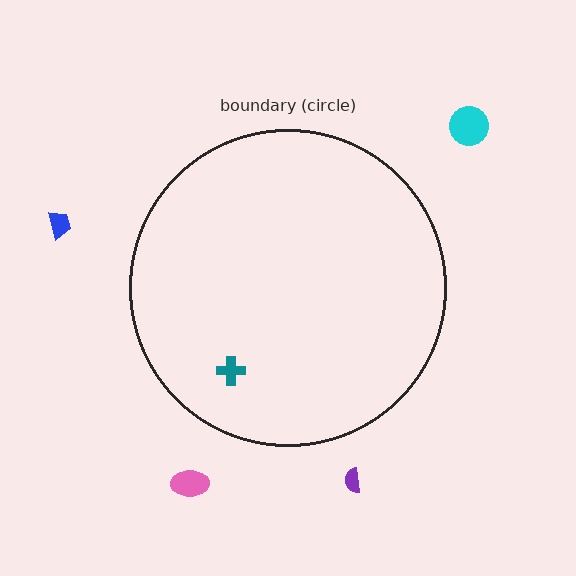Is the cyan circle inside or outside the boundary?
Outside.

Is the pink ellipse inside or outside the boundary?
Outside.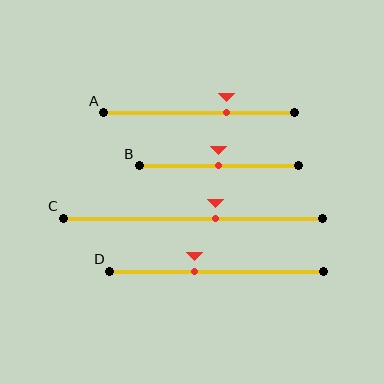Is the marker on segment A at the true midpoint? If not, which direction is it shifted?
No, the marker on segment A is shifted to the right by about 14% of the segment length.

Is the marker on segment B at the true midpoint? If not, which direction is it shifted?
Yes, the marker on segment B is at the true midpoint.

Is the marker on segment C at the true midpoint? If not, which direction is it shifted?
No, the marker on segment C is shifted to the right by about 9% of the segment length.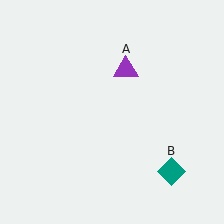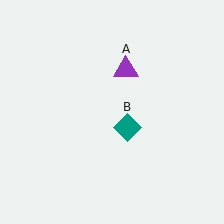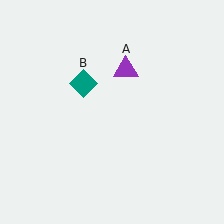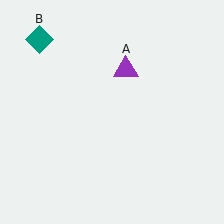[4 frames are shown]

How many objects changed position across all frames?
1 object changed position: teal diamond (object B).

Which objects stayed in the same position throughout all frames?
Purple triangle (object A) remained stationary.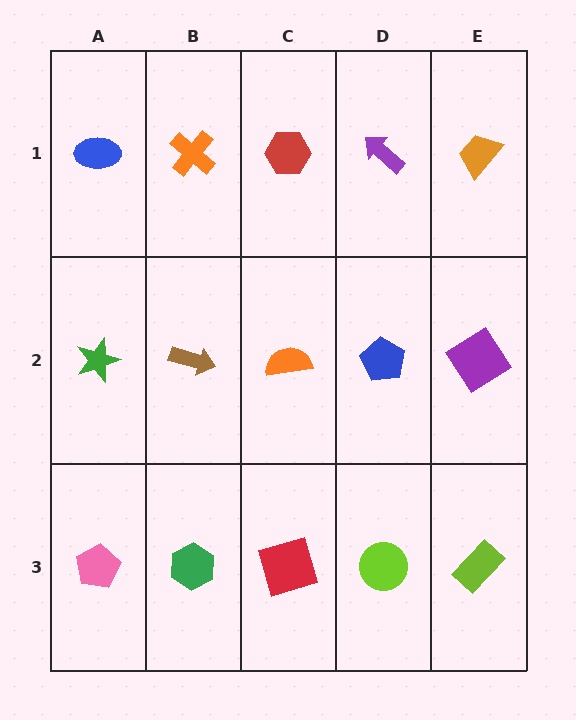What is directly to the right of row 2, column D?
A purple diamond.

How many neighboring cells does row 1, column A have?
2.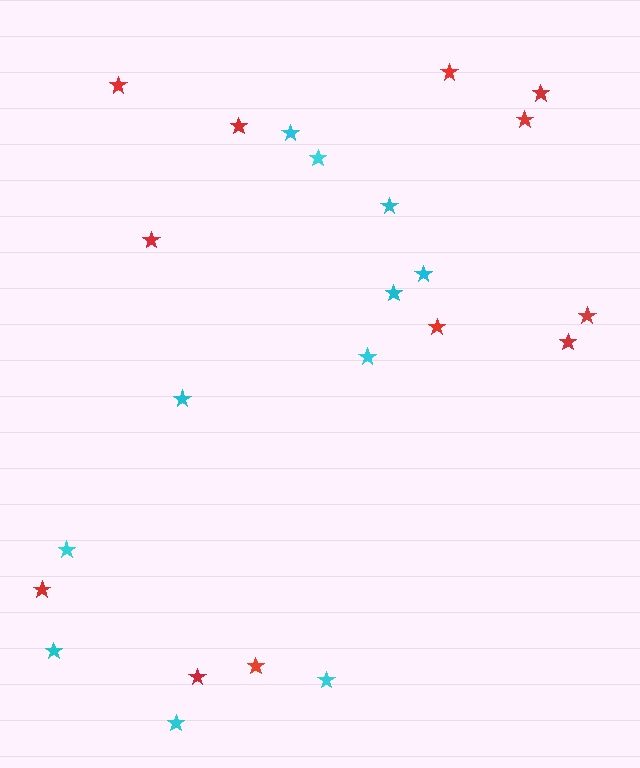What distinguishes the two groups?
There are 2 groups: one group of red stars (12) and one group of cyan stars (11).